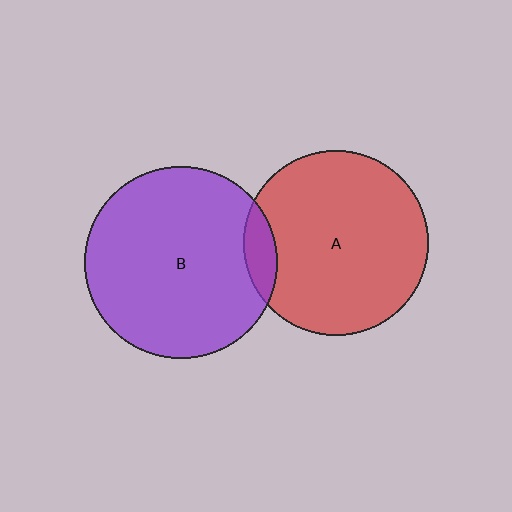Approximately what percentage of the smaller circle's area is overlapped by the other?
Approximately 10%.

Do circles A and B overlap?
Yes.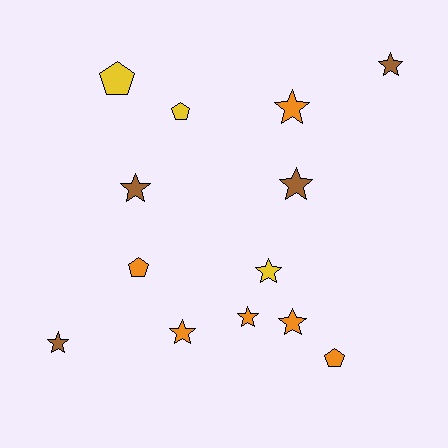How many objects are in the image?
There are 13 objects.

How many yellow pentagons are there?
There are 2 yellow pentagons.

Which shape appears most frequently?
Star, with 9 objects.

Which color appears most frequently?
Orange, with 6 objects.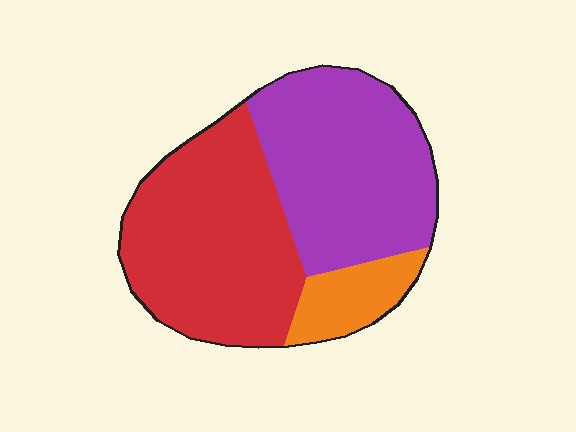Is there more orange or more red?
Red.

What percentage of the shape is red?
Red takes up between a quarter and a half of the shape.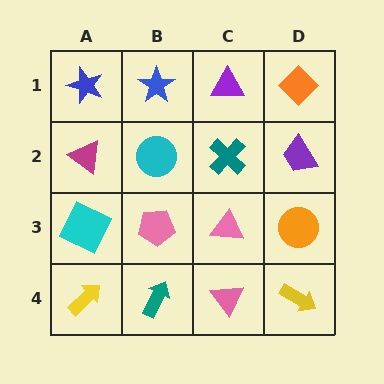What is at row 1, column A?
A blue star.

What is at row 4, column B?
A teal arrow.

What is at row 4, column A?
A yellow arrow.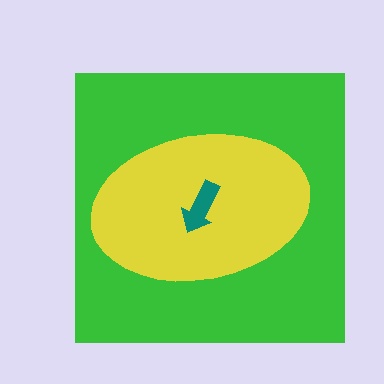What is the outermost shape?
The green square.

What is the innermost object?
The teal arrow.